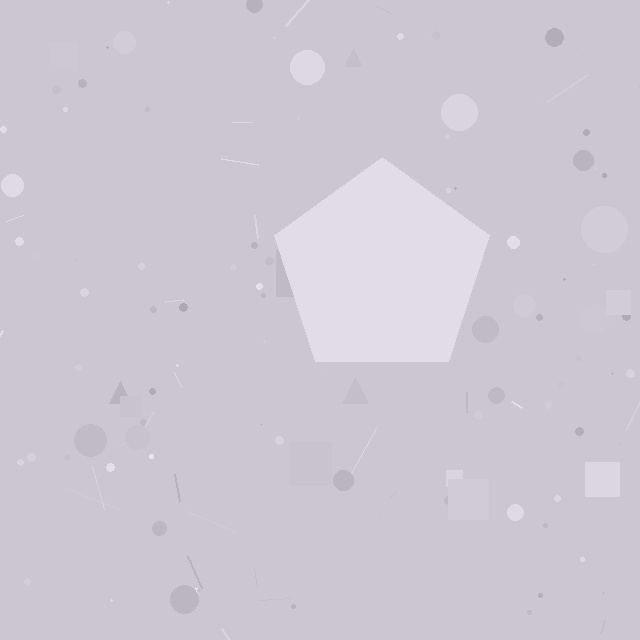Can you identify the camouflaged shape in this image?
The camouflaged shape is a pentagon.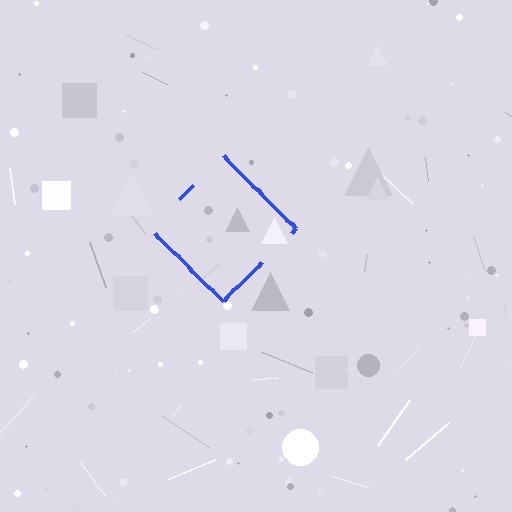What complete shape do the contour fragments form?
The contour fragments form a diamond.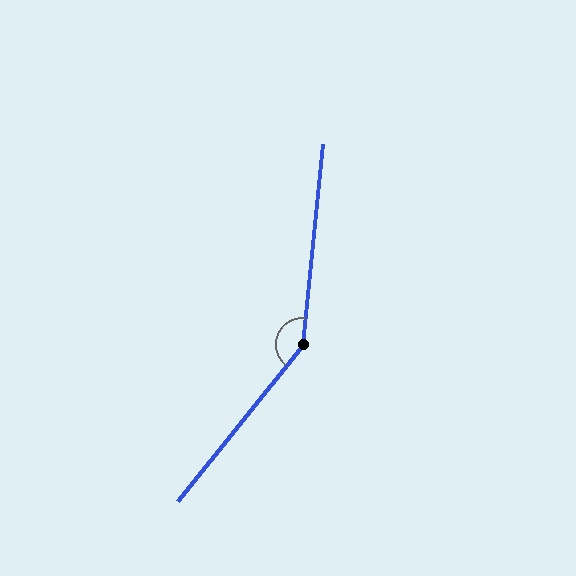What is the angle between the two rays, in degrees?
Approximately 147 degrees.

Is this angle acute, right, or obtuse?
It is obtuse.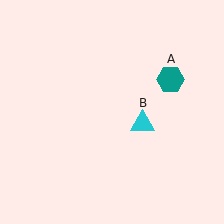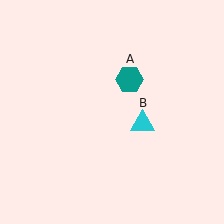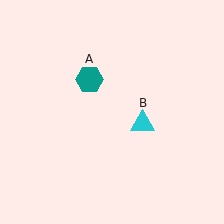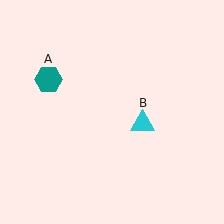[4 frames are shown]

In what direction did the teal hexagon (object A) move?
The teal hexagon (object A) moved left.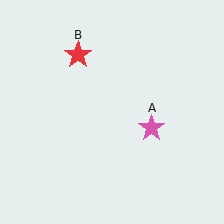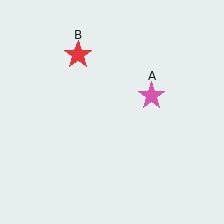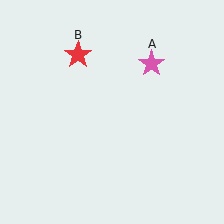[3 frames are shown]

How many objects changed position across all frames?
1 object changed position: pink star (object A).